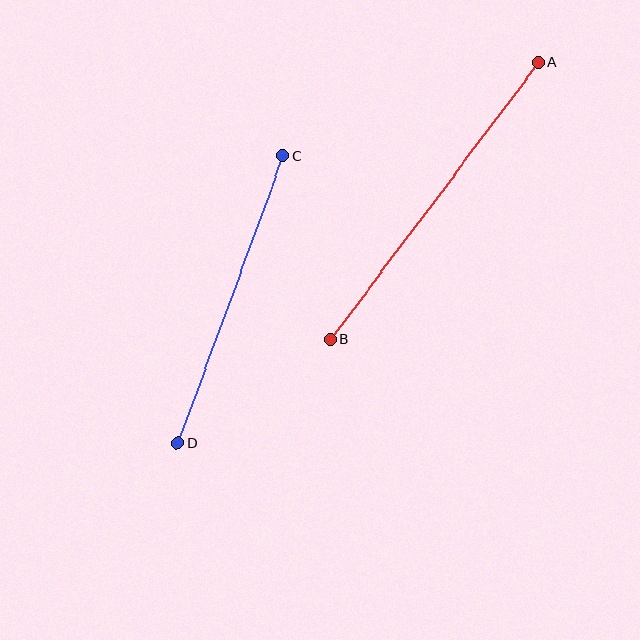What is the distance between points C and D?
The distance is approximately 306 pixels.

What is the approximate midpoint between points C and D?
The midpoint is at approximately (230, 300) pixels.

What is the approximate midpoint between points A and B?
The midpoint is at approximately (435, 200) pixels.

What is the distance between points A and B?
The distance is approximately 347 pixels.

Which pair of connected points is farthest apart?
Points A and B are farthest apart.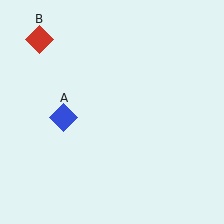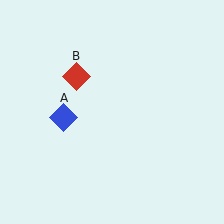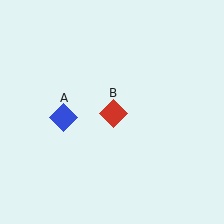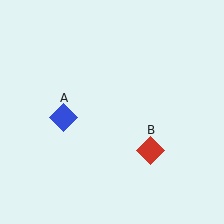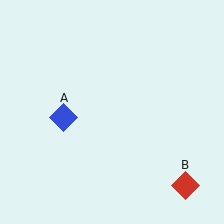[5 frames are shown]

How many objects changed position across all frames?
1 object changed position: red diamond (object B).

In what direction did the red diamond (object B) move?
The red diamond (object B) moved down and to the right.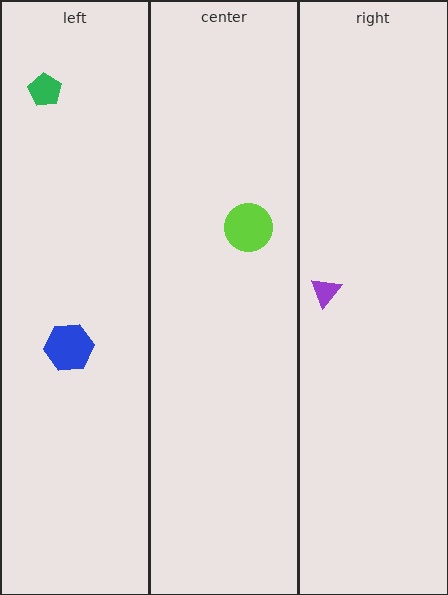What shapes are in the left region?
The green pentagon, the blue hexagon.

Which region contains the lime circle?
The center region.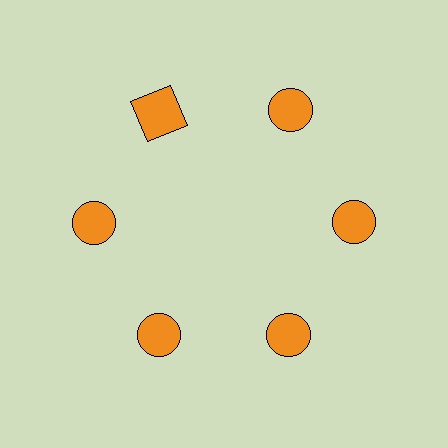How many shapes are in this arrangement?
There are 6 shapes arranged in a ring pattern.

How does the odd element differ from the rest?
It has a different shape: square instead of circle.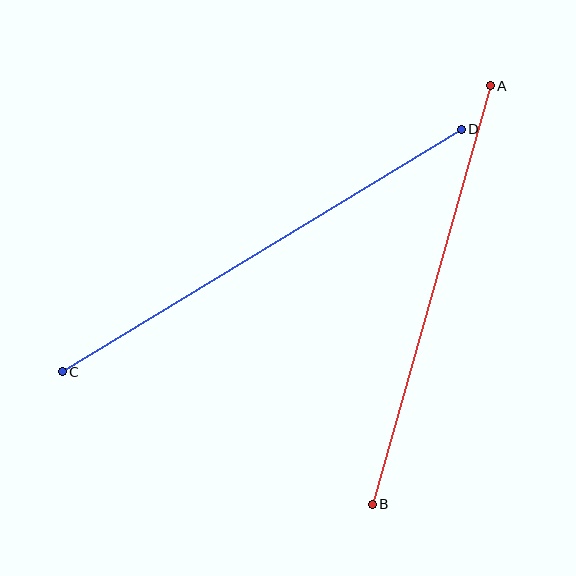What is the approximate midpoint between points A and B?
The midpoint is at approximately (431, 295) pixels.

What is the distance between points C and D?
The distance is approximately 467 pixels.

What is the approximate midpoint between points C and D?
The midpoint is at approximately (262, 251) pixels.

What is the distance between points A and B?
The distance is approximately 435 pixels.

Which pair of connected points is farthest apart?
Points C and D are farthest apart.